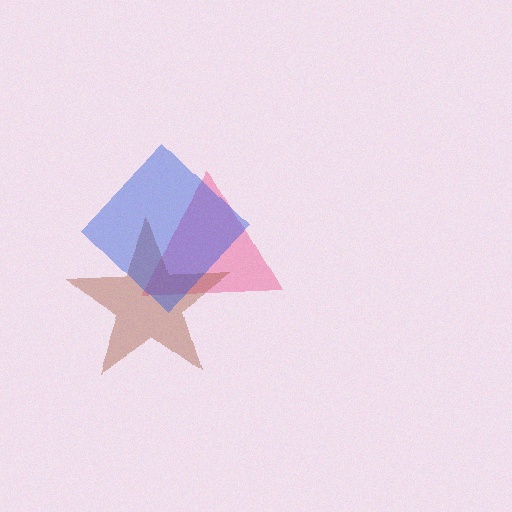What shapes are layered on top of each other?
The layered shapes are: a pink triangle, a brown star, a blue diamond.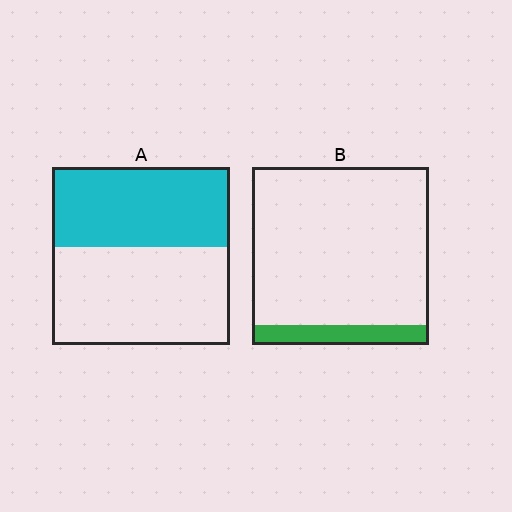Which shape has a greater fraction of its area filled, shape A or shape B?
Shape A.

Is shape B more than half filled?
No.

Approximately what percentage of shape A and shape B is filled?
A is approximately 45% and B is approximately 10%.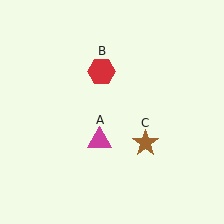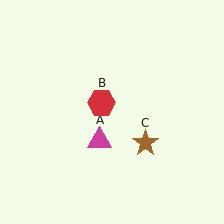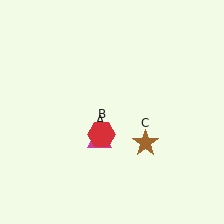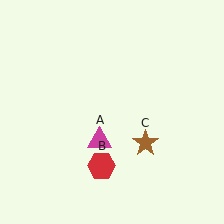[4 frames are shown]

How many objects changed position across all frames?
1 object changed position: red hexagon (object B).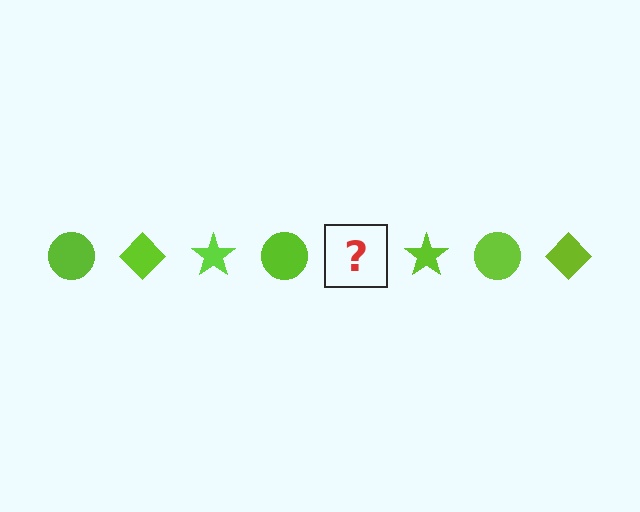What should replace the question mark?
The question mark should be replaced with a lime diamond.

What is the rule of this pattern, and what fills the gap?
The rule is that the pattern cycles through circle, diamond, star shapes in lime. The gap should be filled with a lime diamond.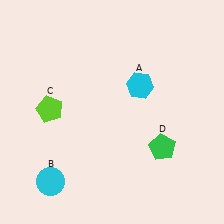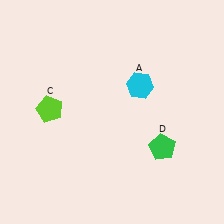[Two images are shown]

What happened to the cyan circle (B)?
The cyan circle (B) was removed in Image 2. It was in the bottom-left area of Image 1.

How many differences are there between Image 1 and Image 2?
There is 1 difference between the two images.